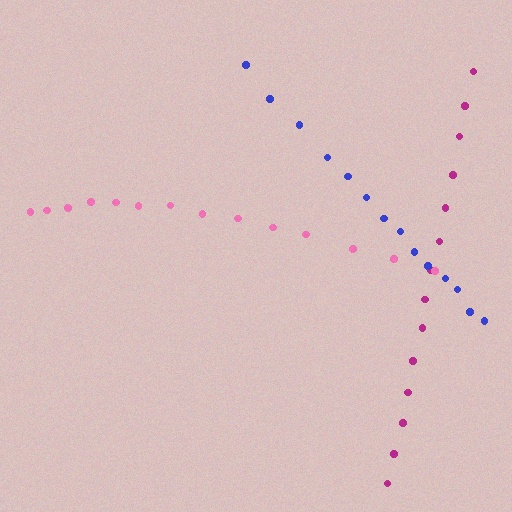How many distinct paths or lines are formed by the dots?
There are 3 distinct paths.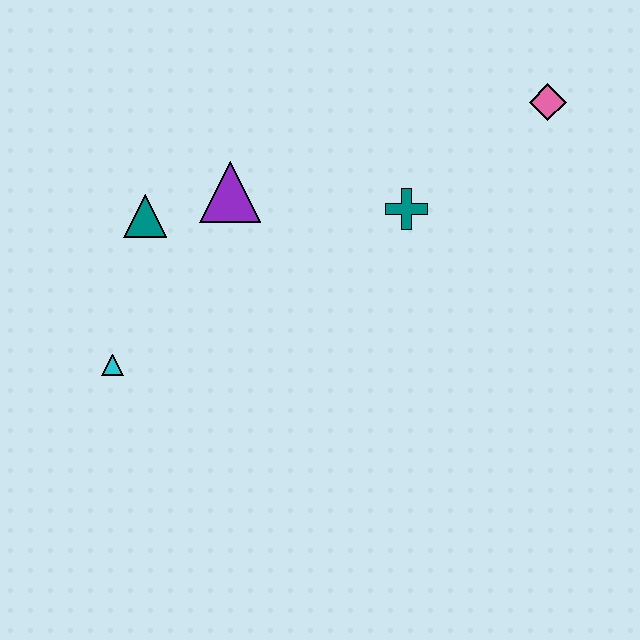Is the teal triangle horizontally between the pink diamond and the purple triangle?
No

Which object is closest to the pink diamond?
The teal cross is closest to the pink diamond.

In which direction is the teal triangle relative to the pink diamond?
The teal triangle is to the left of the pink diamond.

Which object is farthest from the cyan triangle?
The pink diamond is farthest from the cyan triangle.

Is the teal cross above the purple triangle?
No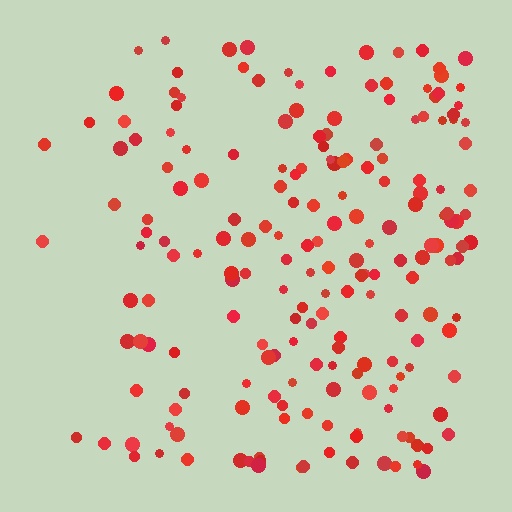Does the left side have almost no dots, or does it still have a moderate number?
Still a moderate number, just noticeably fewer than the right.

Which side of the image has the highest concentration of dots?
The right.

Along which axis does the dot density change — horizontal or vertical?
Horizontal.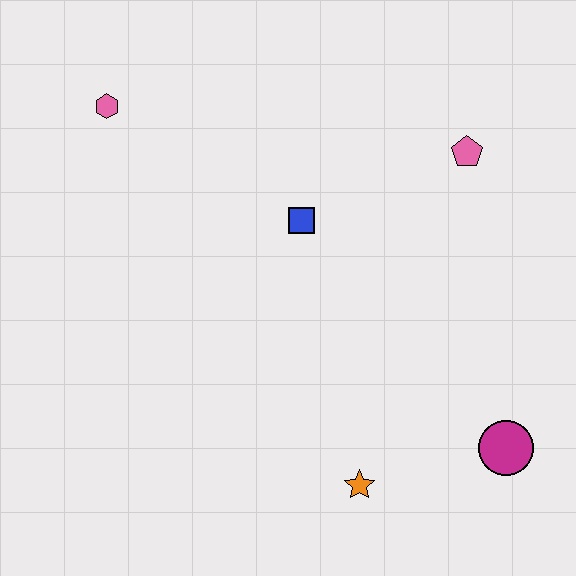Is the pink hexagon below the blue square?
No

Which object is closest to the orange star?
The magenta circle is closest to the orange star.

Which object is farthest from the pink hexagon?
The magenta circle is farthest from the pink hexagon.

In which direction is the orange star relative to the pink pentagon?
The orange star is below the pink pentagon.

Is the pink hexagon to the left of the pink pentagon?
Yes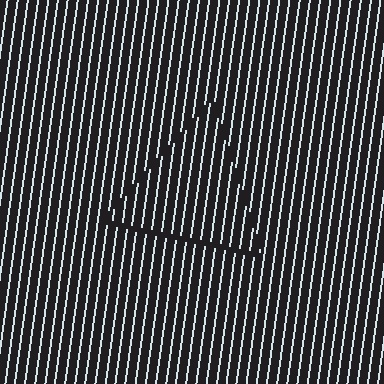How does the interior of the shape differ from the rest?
The interior of the shape contains the same grating, shifted by half a period — the contour is defined by the phase discontinuity where line-ends from the inner and outer gratings abut.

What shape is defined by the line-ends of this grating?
An illusory triangle. The interior of the shape contains the same grating, shifted by half a period — the contour is defined by the phase discontinuity where line-ends from the inner and outer gratings abut.